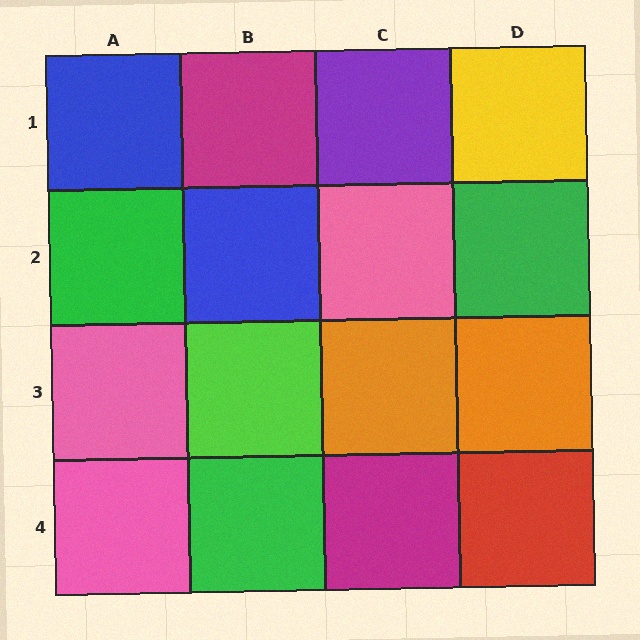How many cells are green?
3 cells are green.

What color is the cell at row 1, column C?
Purple.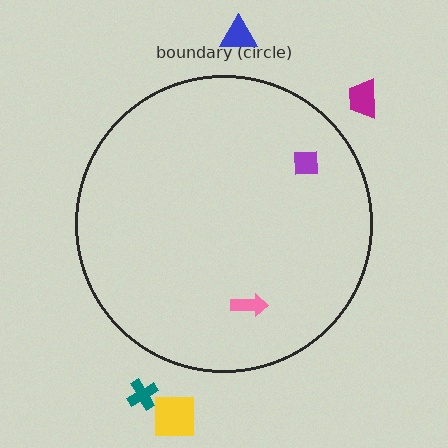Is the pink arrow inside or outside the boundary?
Inside.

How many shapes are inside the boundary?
2 inside, 4 outside.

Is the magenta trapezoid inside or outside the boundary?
Outside.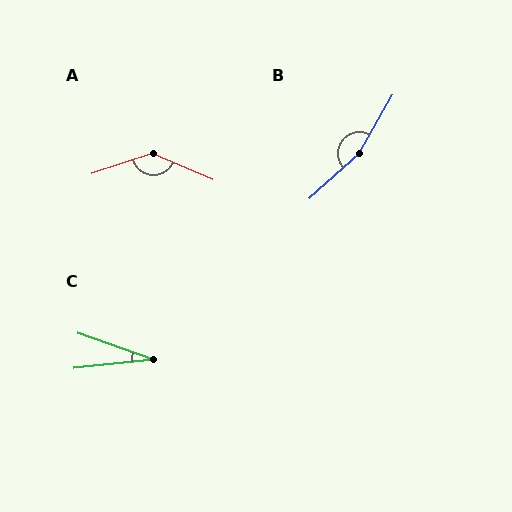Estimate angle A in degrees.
Approximately 138 degrees.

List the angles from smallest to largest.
C (26°), A (138°), B (162°).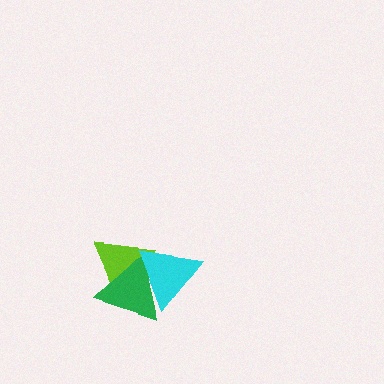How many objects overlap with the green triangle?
2 objects overlap with the green triangle.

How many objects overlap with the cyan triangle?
2 objects overlap with the cyan triangle.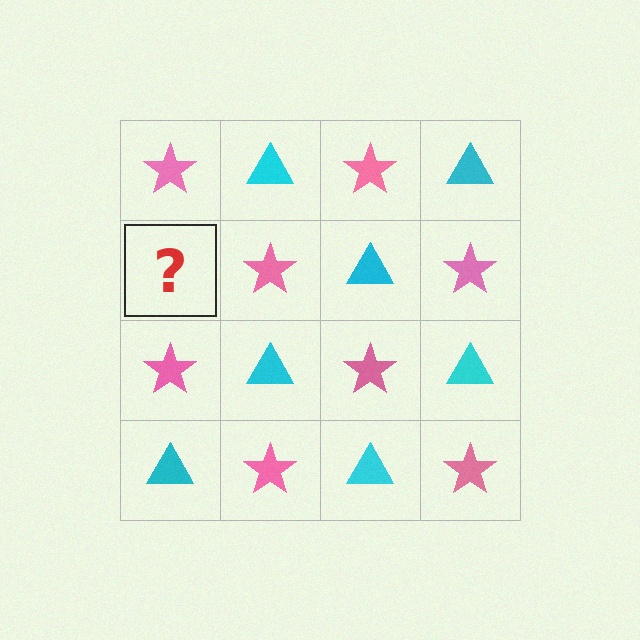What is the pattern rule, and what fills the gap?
The rule is that it alternates pink star and cyan triangle in a checkerboard pattern. The gap should be filled with a cyan triangle.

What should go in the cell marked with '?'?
The missing cell should contain a cyan triangle.